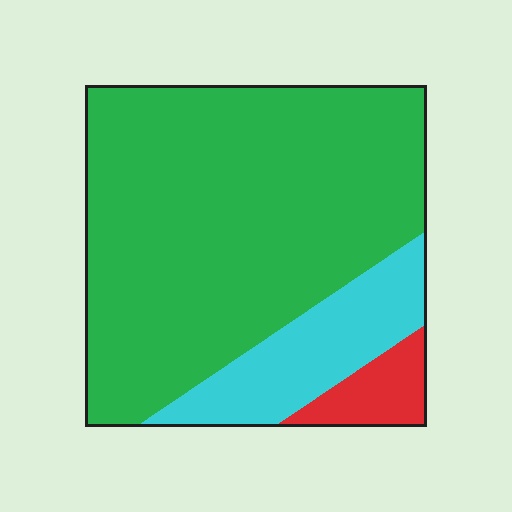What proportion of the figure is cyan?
Cyan covers about 20% of the figure.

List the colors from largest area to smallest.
From largest to smallest: green, cyan, red.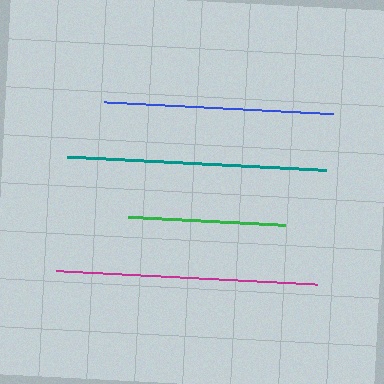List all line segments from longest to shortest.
From longest to shortest: magenta, teal, blue, green.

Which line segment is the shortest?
The green line is the shortest at approximately 157 pixels.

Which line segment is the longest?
The magenta line is the longest at approximately 262 pixels.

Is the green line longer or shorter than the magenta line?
The magenta line is longer than the green line.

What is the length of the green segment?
The green segment is approximately 157 pixels long.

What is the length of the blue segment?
The blue segment is approximately 229 pixels long.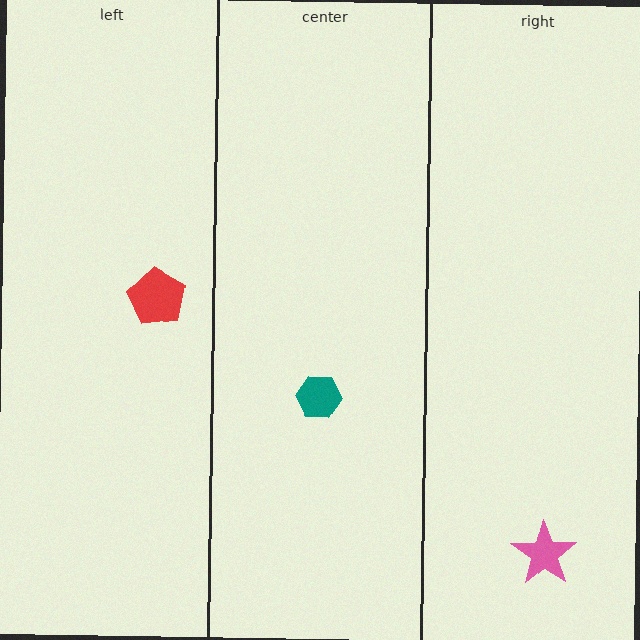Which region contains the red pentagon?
The left region.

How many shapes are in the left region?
1.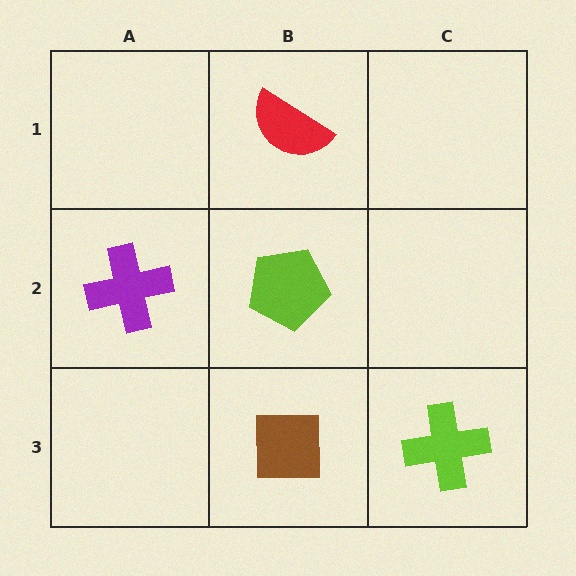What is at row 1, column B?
A red semicircle.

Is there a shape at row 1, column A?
No, that cell is empty.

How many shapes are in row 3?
2 shapes.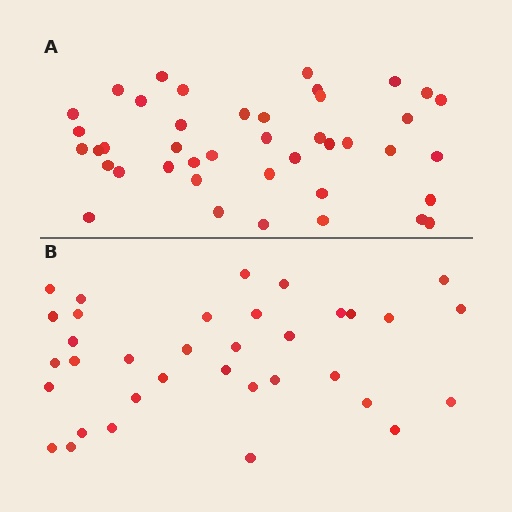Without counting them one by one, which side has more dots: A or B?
Region A (the top region) has more dots.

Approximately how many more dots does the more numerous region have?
Region A has roughly 8 or so more dots than region B.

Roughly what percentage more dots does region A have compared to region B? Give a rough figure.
About 20% more.